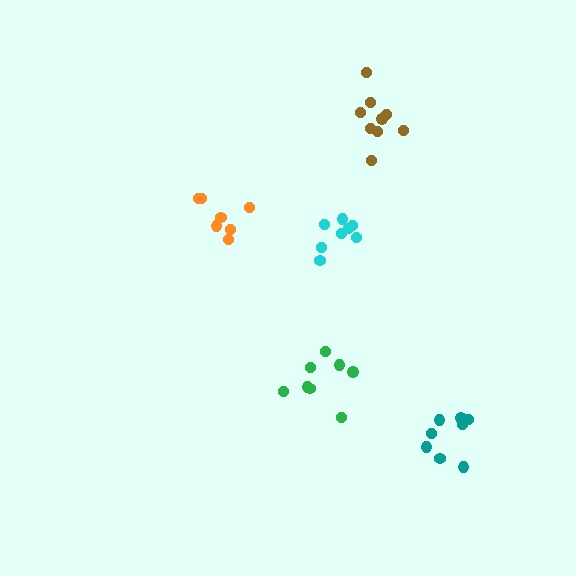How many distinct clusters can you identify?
There are 5 distinct clusters.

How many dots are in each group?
Group 1: 8 dots, Group 2: 9 dots, Group 3: 8 dots, Group 4: 8 dots, Group 5: 7 dots (40 total).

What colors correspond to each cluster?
The clusters are colored: cyan, brown, teal, green, orange.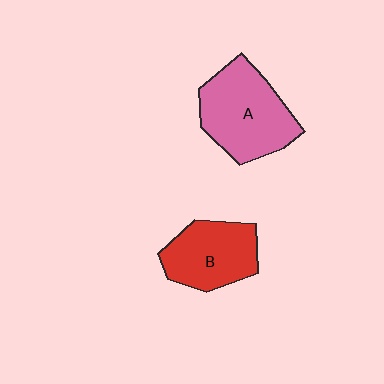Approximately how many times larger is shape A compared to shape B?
Approximately 1.3 times.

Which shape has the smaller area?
Shape B (red).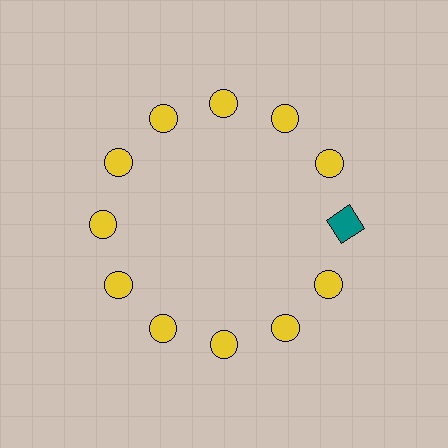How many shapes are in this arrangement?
There are 12 shapes arranged in a ring pattern.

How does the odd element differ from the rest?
It differs in both color (teal instead of yellow) and shape (square instead of circle).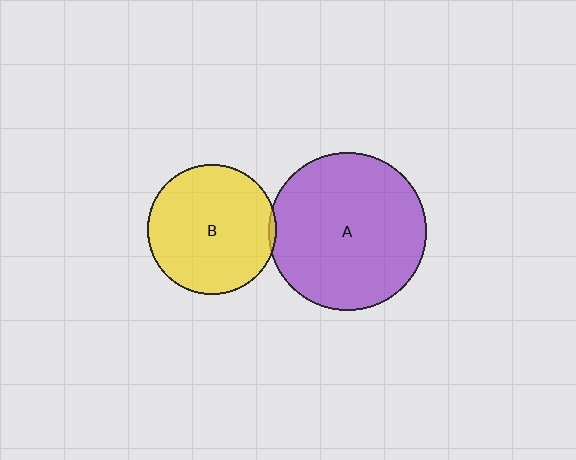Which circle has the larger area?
Circle A (purple).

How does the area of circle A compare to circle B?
Approximately 1.5 times.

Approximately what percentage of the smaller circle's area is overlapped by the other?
Approximately 5%.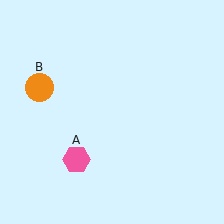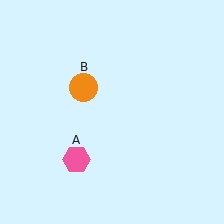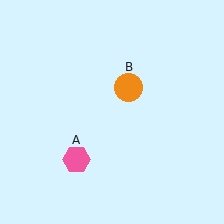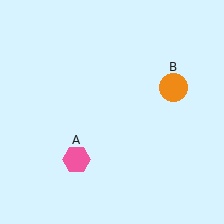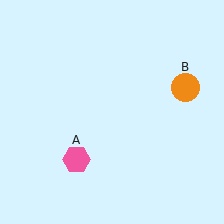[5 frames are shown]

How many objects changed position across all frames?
1 object changed position: orange circle (object B).